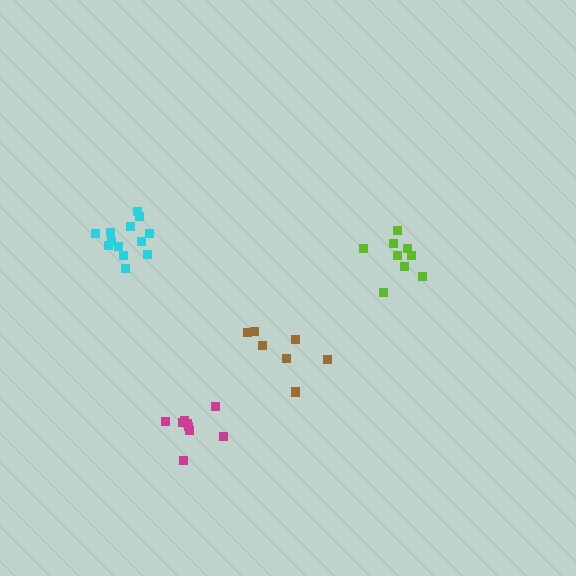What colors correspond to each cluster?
The clusters are colored: lime, brown, magenta, cyan.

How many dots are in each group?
Group 1: 9 dots, Group 2: 7 dots, Group 3: 9 dots, Group 4: 13 dots (38 total).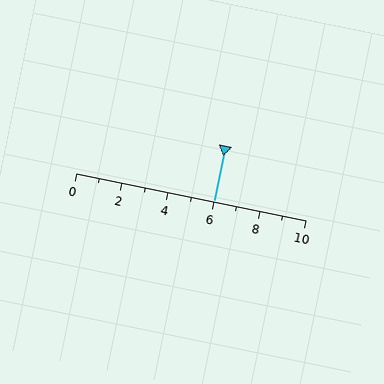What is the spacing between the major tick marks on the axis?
The major ticks are spaced 2 apart.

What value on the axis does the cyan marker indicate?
The marker indicates approximately 6.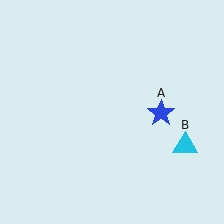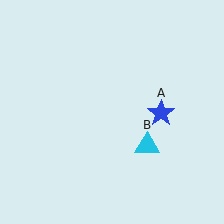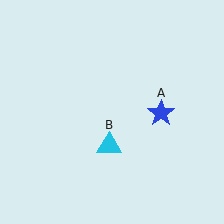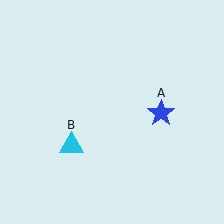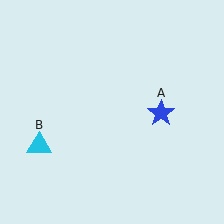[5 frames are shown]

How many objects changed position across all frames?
1 object changed position: cyan triangle (object B).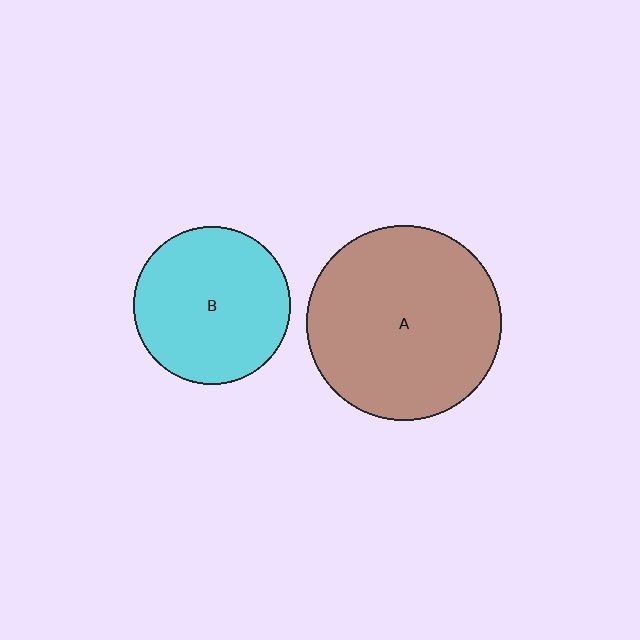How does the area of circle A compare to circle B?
Approximately 1.5 times.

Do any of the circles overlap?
No, none of the circles overlap.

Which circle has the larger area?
Circle A (brown).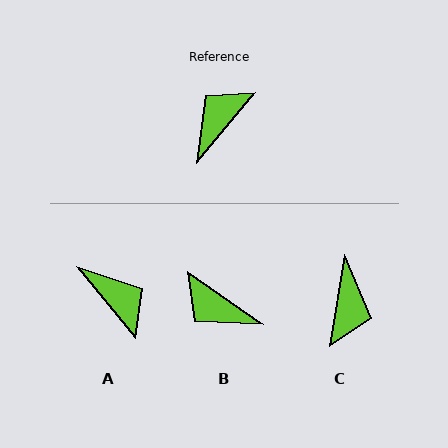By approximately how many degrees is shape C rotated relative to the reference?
Approximately 149 degrees clockwise.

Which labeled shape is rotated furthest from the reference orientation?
C, about 149 degrees away.